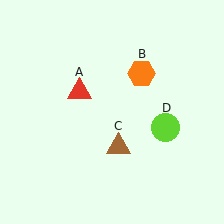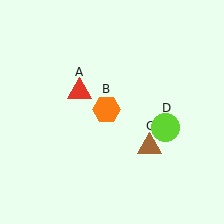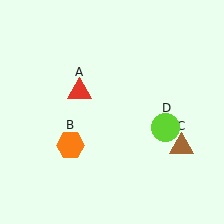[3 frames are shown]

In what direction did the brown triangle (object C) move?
The brown triangle (object C) moved right.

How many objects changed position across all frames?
2 objects changed position: orange hexagon (object B), brown triangle (object C).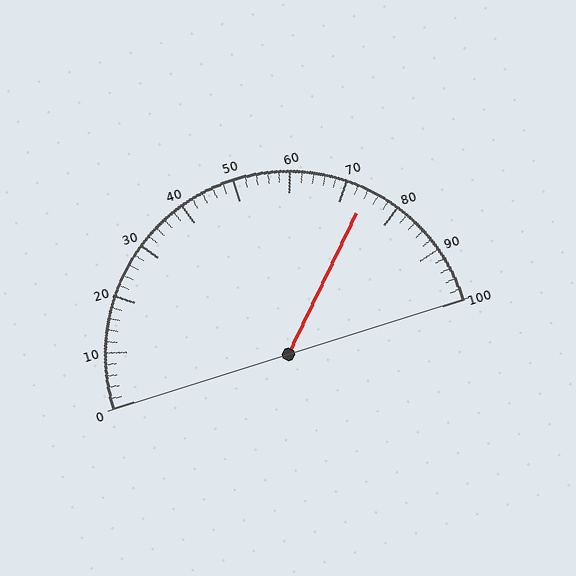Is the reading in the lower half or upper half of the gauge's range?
The reading is in the upper half of the range (0 to 100).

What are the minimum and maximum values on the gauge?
The gauge ranges from 0 to 100.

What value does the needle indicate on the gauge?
The needle indicates approximately 74.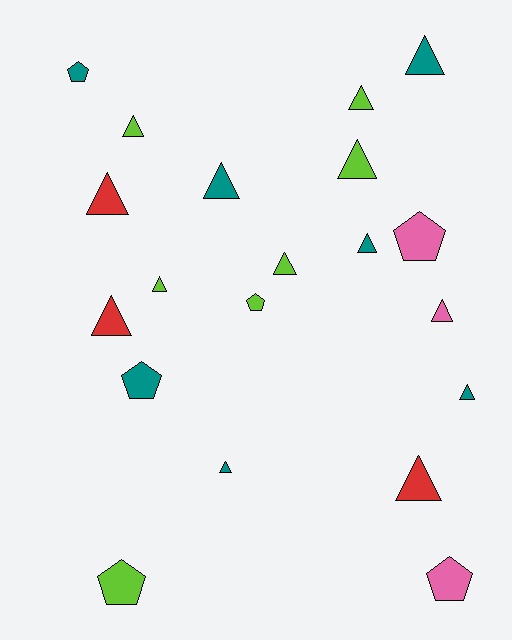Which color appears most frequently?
Teal, with 7 objects.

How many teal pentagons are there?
There are 2 teal pentagons.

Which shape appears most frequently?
Triangle, with 14 objects.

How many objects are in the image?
There are 20 objects.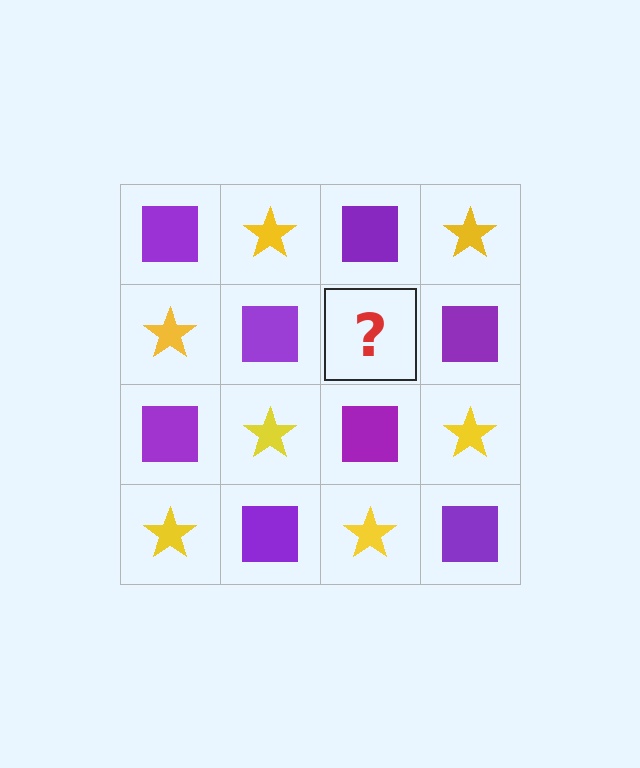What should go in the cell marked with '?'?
The missing cell should contain a yellow star.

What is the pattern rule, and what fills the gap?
The rule is that it alternates purple square and yellow star in a checkerboard pattern. The gap should be filled with a yellow star.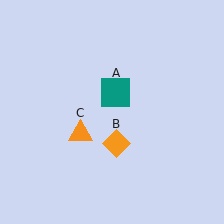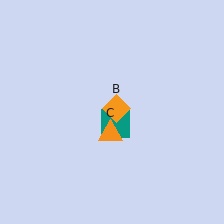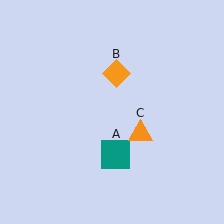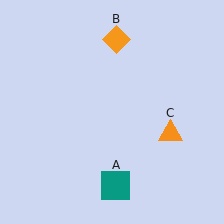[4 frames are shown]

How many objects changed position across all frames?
3 objects changed position: teal square (object A), orange diamond (object B), orange triangle (object C).